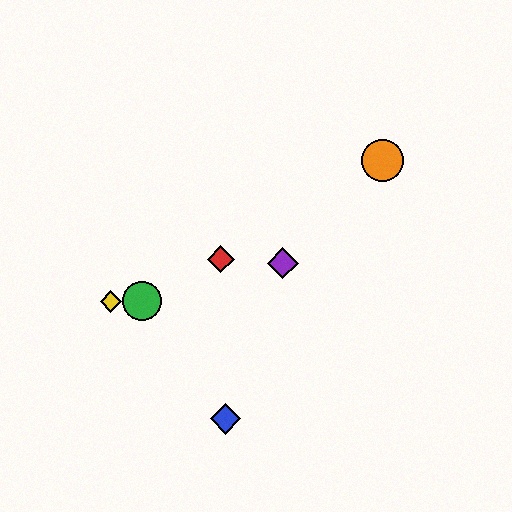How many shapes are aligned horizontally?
2 shapes (the green circle, the yellow diamond) are aligned horizontally.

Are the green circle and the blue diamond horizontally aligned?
No, the green circle is at y≈301 and the blue diamond is at y≈419.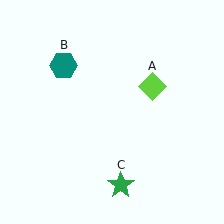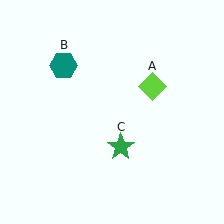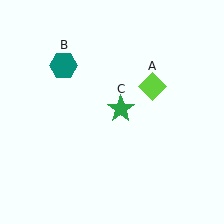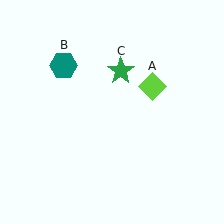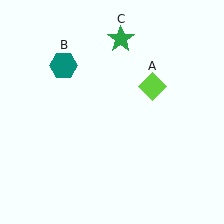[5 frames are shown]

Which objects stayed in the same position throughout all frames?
Lime diamond (object A) and teal hexagon (object B) remained stationary.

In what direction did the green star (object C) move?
The green star (object C) moved up.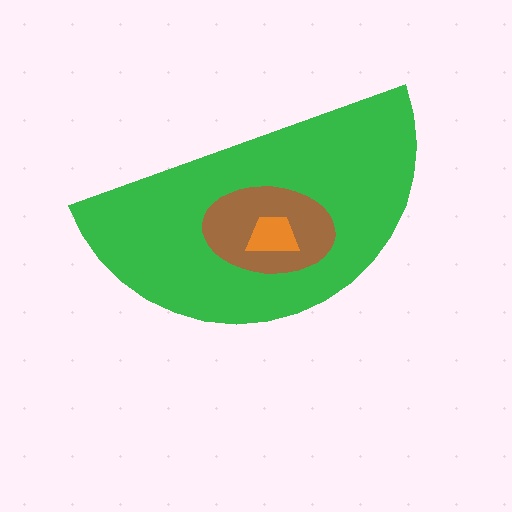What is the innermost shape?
The orange trapezoid.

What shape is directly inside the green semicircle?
The brown ellipse.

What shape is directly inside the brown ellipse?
The orange trapezoid.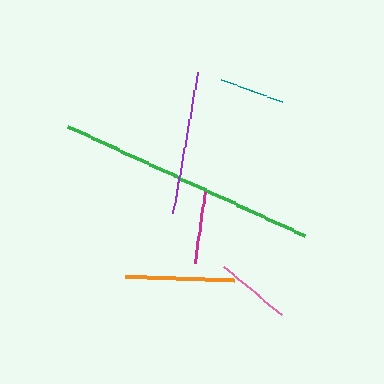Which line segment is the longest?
The green line is the longest at approximately 260 pixels.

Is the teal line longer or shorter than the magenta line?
The magenta line is longer than the teal line.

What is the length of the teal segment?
The teal segment is approximately 65 pixels long.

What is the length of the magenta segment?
The magenta segment is approximately 72 pixels long.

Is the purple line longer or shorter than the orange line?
The purple line is longer than the orange line.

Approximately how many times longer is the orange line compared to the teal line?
The orange line is approximately 1.7 times the length of the teal line.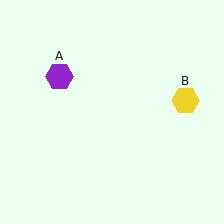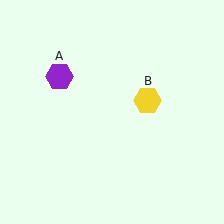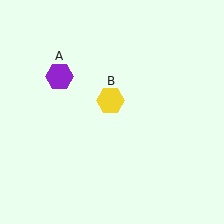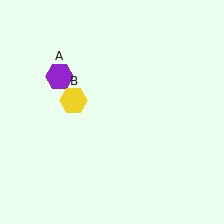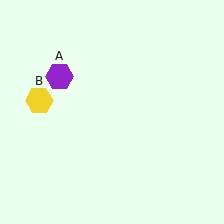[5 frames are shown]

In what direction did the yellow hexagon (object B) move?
The yellow hexagon (object B) moved left.